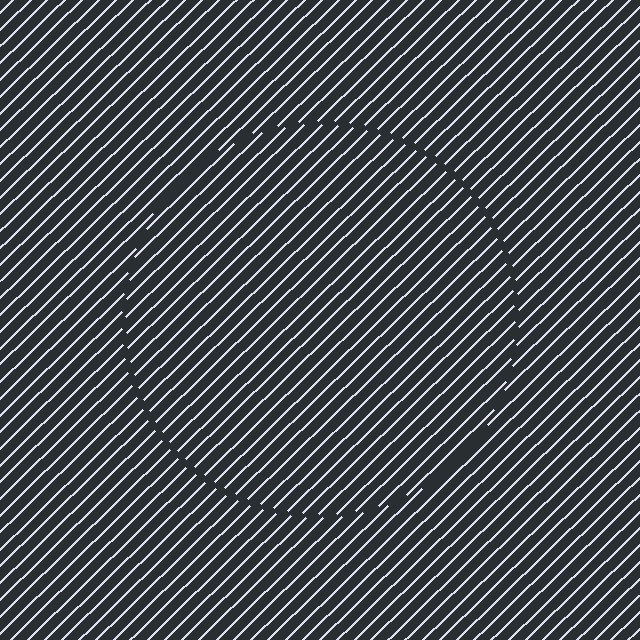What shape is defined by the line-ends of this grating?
An illusory circle. The interior of the shape contains the same grating, shifted by half a period — the contour is defined by the phase discontinuity where line-ends from the inner and outer gratings abut.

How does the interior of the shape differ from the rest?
The interior of the shape contains the same grating, shifted by half a period — the contour is defined by the phase discontinuity where line-ends from the inner and outer gratings abut.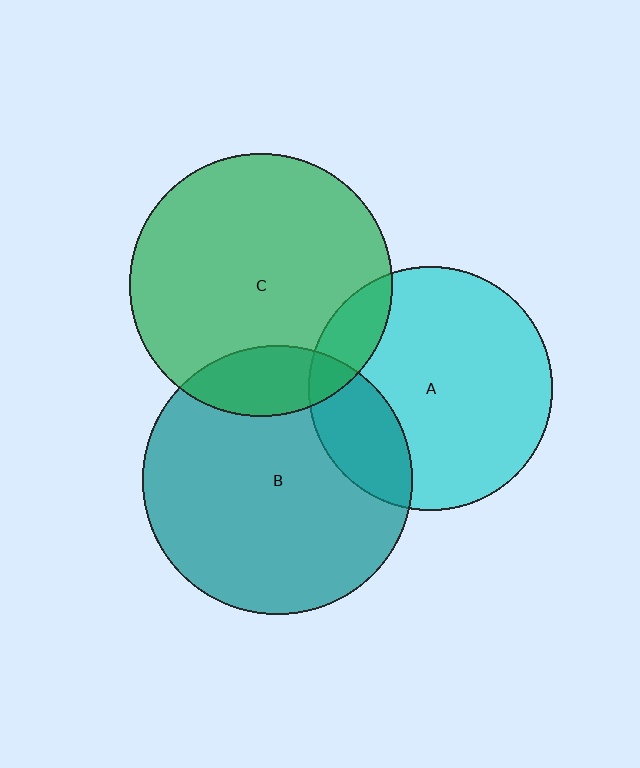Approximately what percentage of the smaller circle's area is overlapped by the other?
Approximately 20%.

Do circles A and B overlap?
Yes.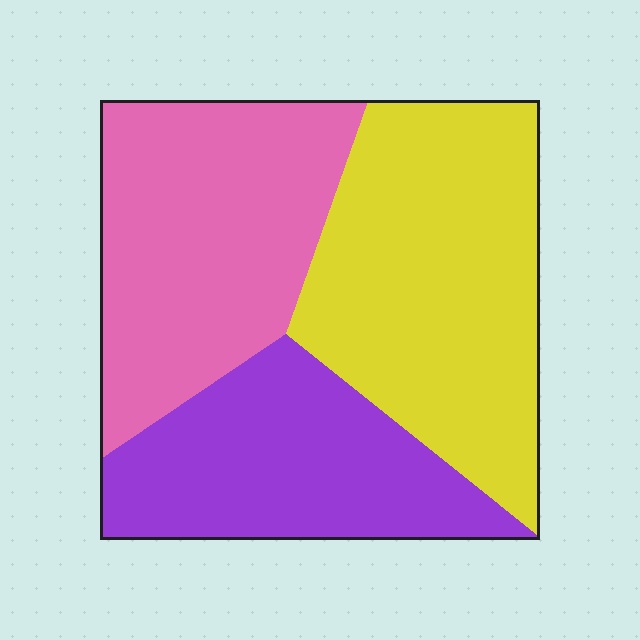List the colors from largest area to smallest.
From largest to smallest: yellow, pink, purple.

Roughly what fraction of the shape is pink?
Pink covers about 35% of the shape.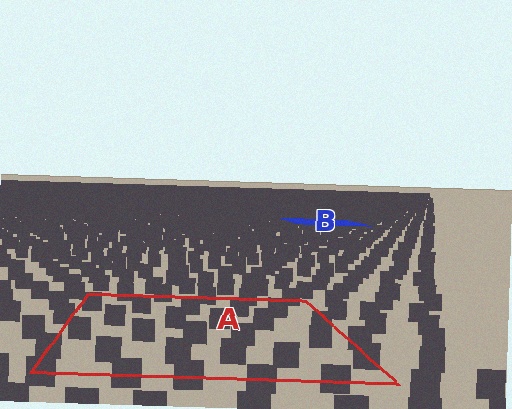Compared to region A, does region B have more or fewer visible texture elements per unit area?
Region B has more texture elements per unit area — they are packed more densely because it is farther away.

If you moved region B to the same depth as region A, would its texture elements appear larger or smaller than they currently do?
They would appear larger. At a closer depth, the same texture elements are projected at a bigger on-screen size.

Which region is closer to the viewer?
Region A is closer. The texture elements there are larger and more spread out.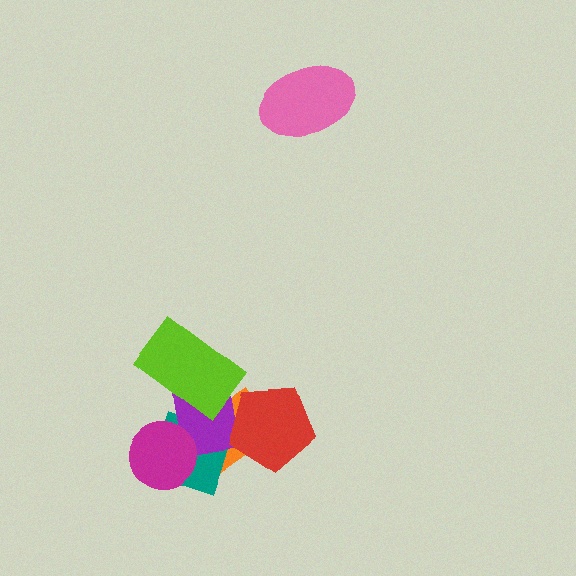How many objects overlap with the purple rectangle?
5 objects overlap with the purple rectangle.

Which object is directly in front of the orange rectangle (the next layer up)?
The teal square is directly in front of the orange rectangle.